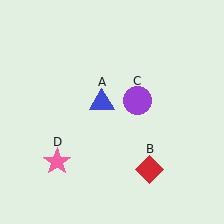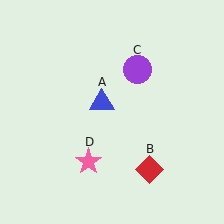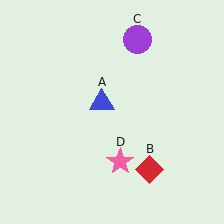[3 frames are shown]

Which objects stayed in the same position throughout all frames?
Blue triangle (object A) and red diamond (object B) remained stationary.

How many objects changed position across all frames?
2 objects changed position: purple circle (object C), pink star (object D).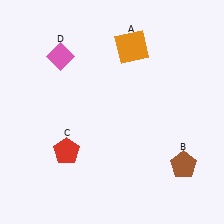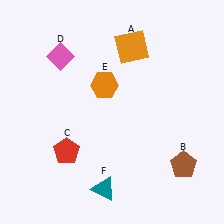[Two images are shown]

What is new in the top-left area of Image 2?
An orange hexagon (E) was added in the top-left area of Image 2.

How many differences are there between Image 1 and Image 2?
There are 2 differences between the two images.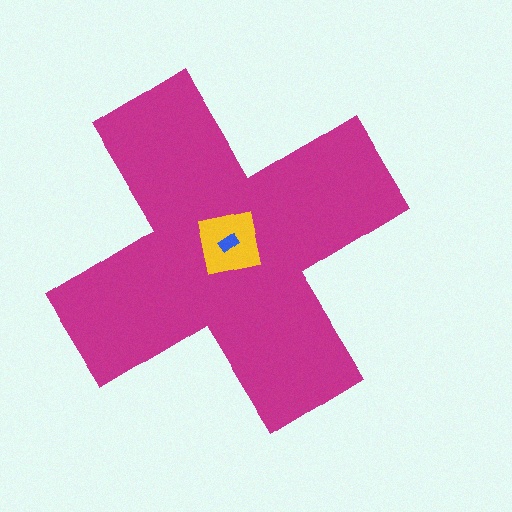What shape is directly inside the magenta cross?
The yellow square.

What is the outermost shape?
The magenta cross.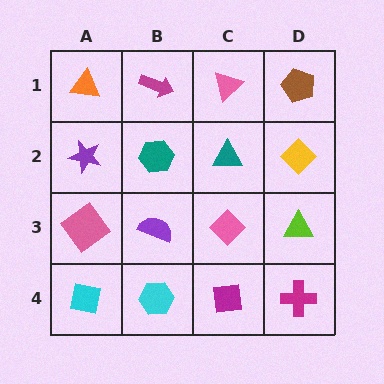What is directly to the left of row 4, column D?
A magenta square.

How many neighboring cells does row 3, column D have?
3.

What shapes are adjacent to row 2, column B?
A magenta arrow (row 1, column B), a purple semicircle (row 3, column B), a purple star (row 2, column A), a teal triangle (row 2, column C).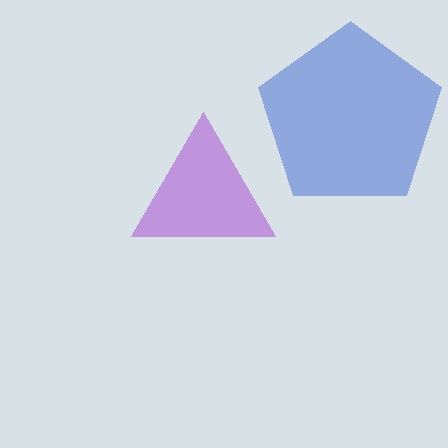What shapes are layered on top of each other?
The layered shapes are: a purple triangle, a blue pentagon.